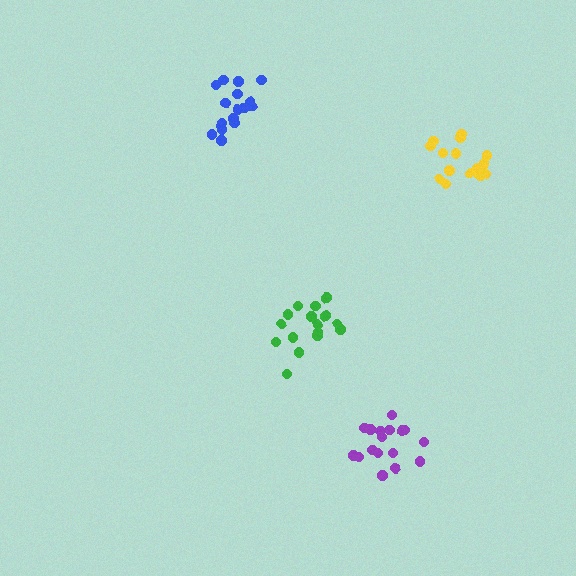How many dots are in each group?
Group 1: 16 dots, Group 2: 17 dots, Group 3: 16 dots, Group 4: 17 dots (66 total).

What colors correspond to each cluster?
The clusters are colored: green, blue, yellow, purple.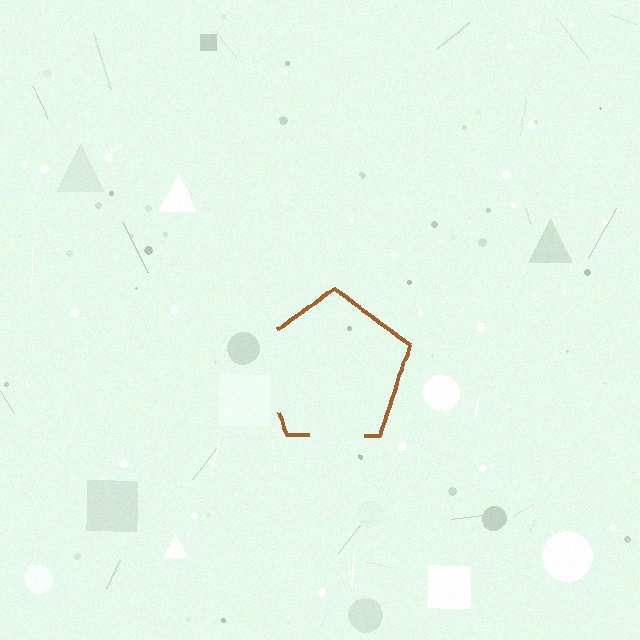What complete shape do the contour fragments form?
The contour fragments form a pentagon.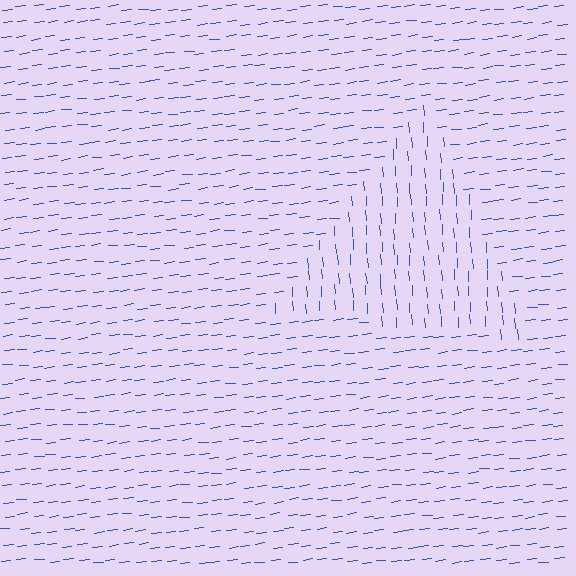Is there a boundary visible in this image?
Yes, there is a texture boundary formed by a change in line orientation.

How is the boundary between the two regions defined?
The boundary is defined purely by a change in line orientation (approximately 87 degrees difference). All lines are the same color and thickness.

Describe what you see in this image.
The image is filled with small blue line segments. A triangle region in the image has lines oriented differently from the surrounding lines, creating a visible texture boundary.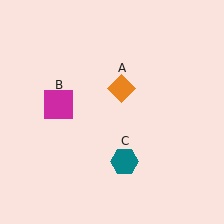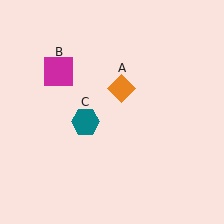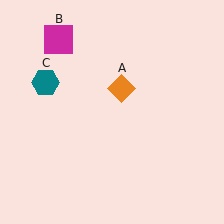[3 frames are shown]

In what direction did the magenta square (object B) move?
The magenta square (object B) moved up.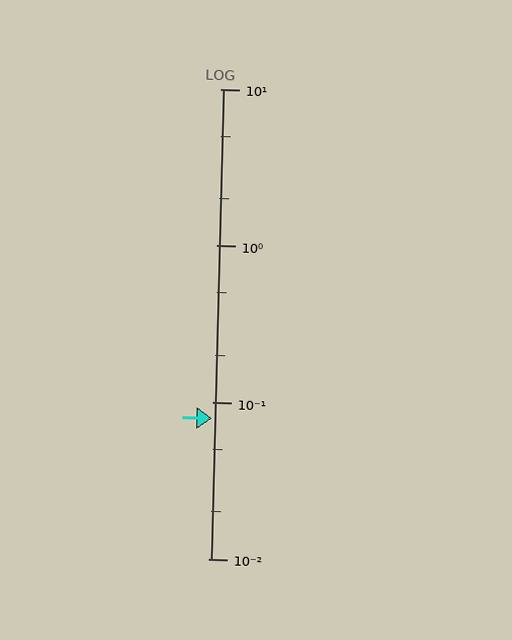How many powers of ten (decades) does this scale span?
The scale spans 3 decades, from 0.01 to 10.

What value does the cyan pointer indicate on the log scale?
The pointer indicates approximately 0.079.